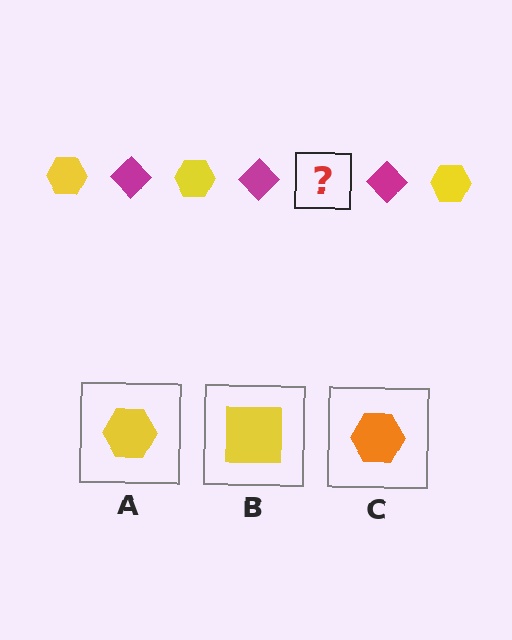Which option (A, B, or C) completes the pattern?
A.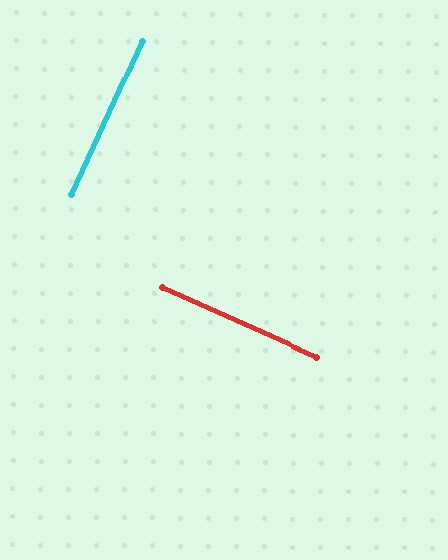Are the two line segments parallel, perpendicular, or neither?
Perpendicular — they meet at approximately 89°.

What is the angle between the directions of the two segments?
Approximately 89 degrees.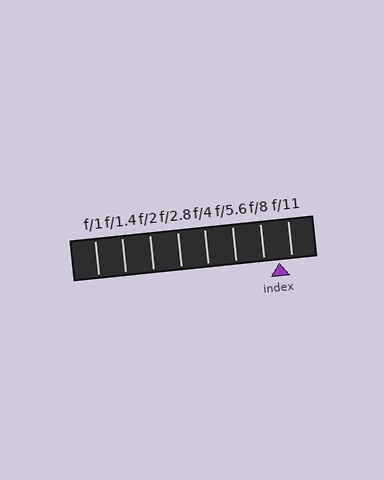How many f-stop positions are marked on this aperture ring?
There are 8 f-stop positions marked.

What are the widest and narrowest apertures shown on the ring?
The widest aperture shown is f/1 and the narrowest is f/11.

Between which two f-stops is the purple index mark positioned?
The index mark is between f/8 and f/11.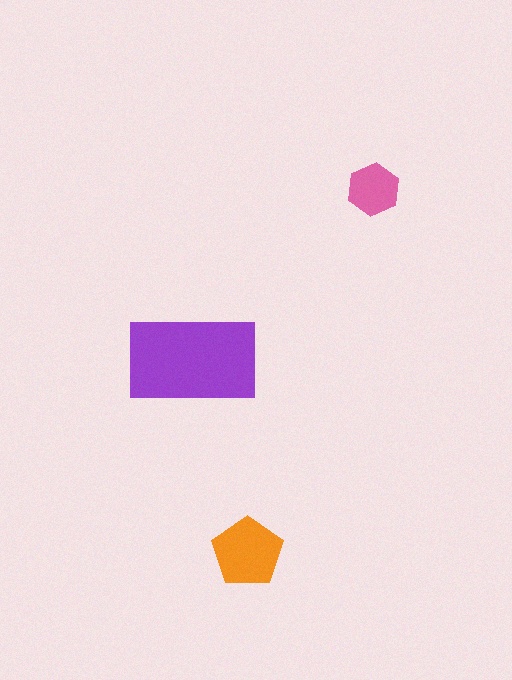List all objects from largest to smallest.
The purple rectangle, the orange pentagon, the pink hexagon.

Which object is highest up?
The pink hexagon is topmost.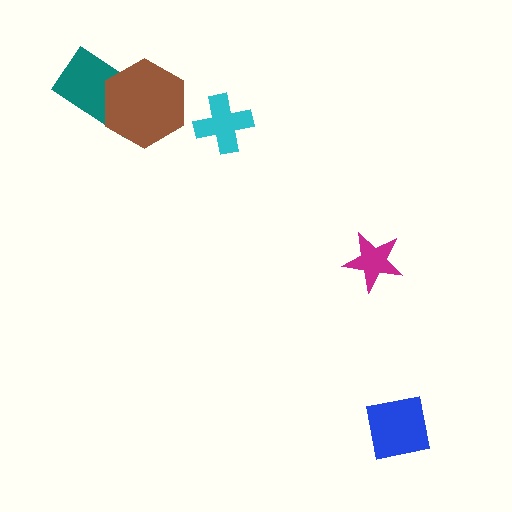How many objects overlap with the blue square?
0 objects overlap with the blue square.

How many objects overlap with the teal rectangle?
1 object overlaps with the teal rectangle.